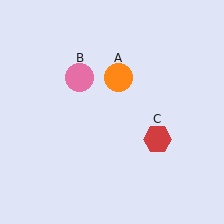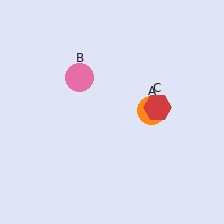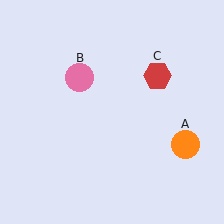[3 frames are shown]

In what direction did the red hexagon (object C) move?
The red hexagon (object C) moved up.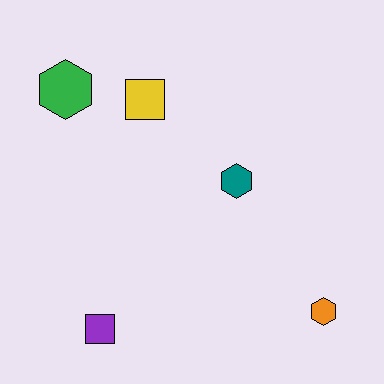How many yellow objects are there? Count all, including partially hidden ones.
There is 1 yellow object.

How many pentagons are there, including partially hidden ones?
There are no pentagons.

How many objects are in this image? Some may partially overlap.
There are 5 objects.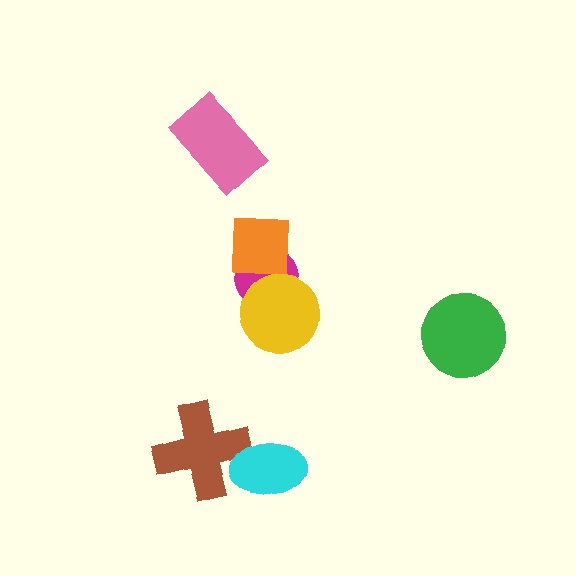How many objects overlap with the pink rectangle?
0 objects overlap with the pink rectangle.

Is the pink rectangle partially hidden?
No, no other shape covers it.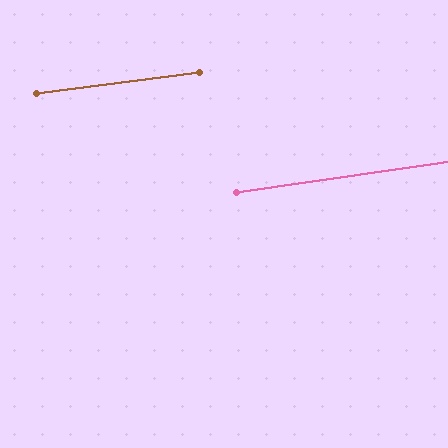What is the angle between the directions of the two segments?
Approximately 1 degree.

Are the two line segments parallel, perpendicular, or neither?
Parallel — their directions differ by only 0.8°.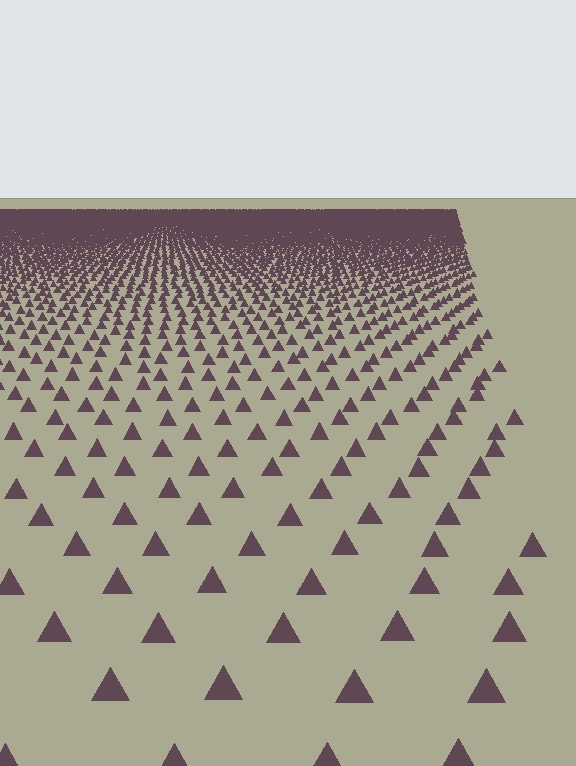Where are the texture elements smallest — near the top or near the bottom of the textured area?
Near the top.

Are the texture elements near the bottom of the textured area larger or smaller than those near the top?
Larger. Near the bottom, elements are closer to the viewer and appear at a bigger on-screen size.